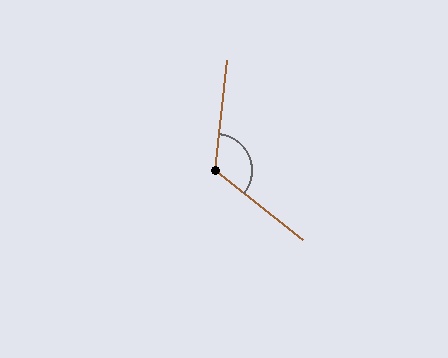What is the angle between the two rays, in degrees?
Approximately 122 degrees.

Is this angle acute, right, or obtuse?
It is obtuse.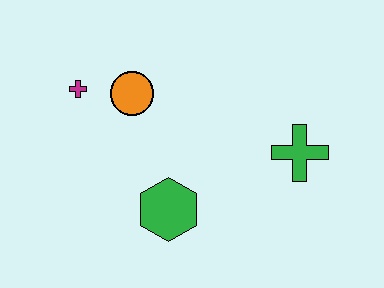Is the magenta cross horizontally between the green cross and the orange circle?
No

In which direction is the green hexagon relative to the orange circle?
The green hexagon is below the orange circle.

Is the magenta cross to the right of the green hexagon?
No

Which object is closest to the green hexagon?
The orange circle is closest to the green hexagon.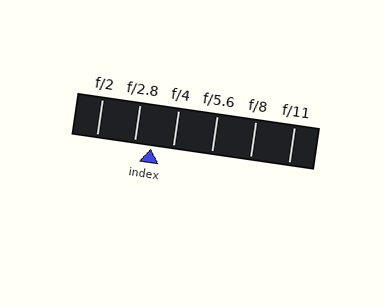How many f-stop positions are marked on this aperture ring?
There are 6 f-stop positions marked.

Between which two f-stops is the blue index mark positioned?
The index mark is between f/2.8 and f/4.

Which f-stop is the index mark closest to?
The index mark is closest to f/2.8.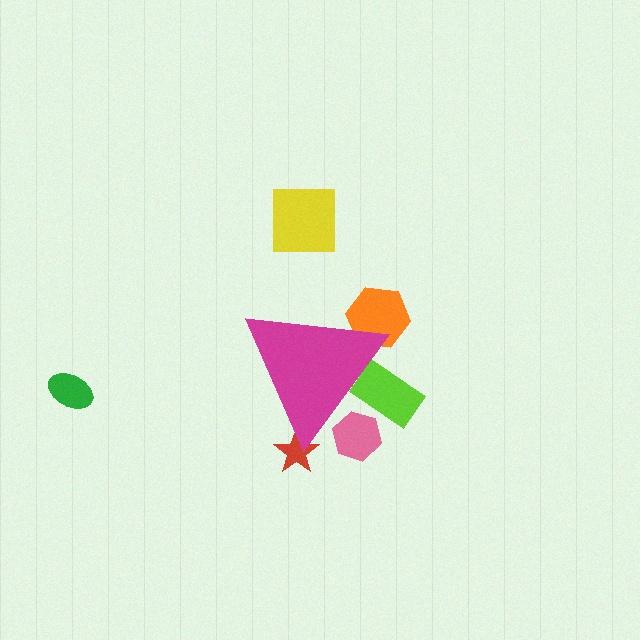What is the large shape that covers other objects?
A magenta triangle.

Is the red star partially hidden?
Yes, the red star is partially hidden behind the magenta triangle.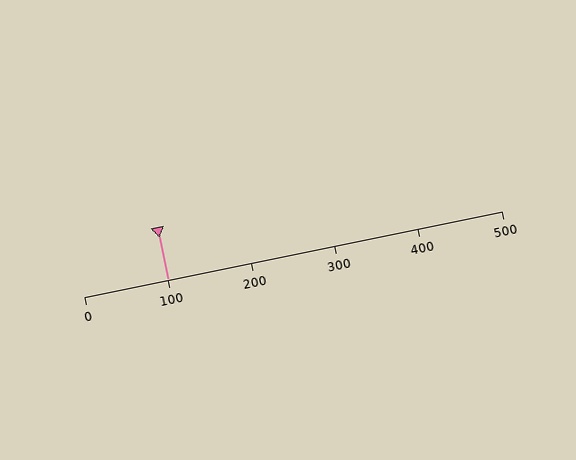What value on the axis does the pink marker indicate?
The marker indicates approximately 100.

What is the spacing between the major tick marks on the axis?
The major ticks are spaced 100 apart.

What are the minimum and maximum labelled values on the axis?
The axis runs from 0 to 500.